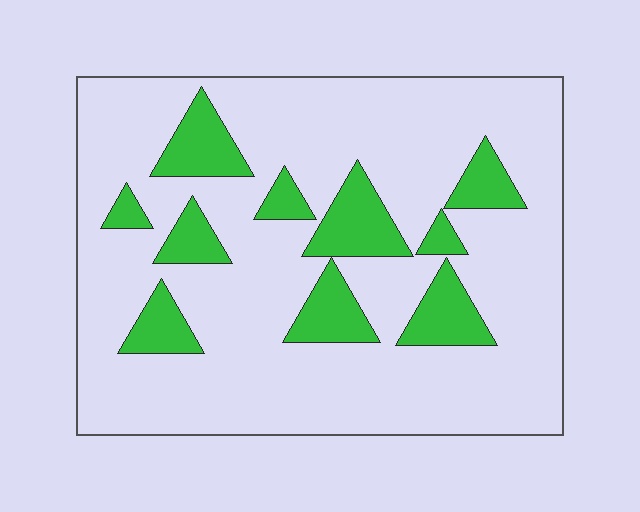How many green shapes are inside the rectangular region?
10.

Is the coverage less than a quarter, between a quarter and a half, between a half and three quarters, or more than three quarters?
Less than a quarter.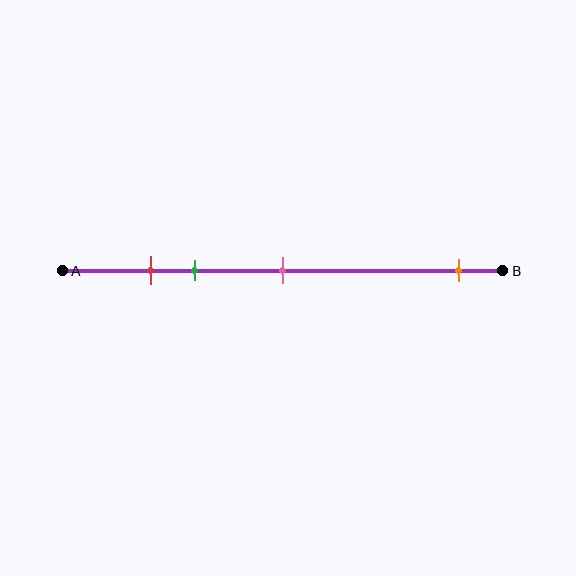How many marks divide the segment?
There are 4 marks dividing the segment.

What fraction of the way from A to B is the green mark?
The green mark is approximately 30% (0.3) of the way from A to B.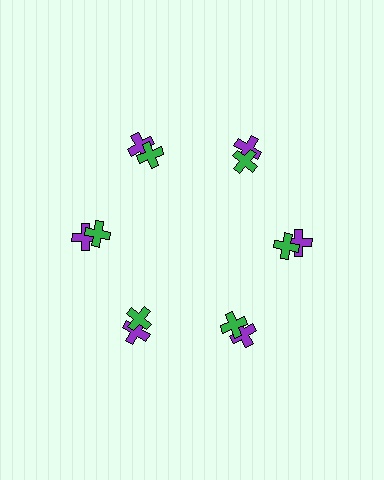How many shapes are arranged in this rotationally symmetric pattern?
There are 12 shapes, arranged in 6 groups of 2.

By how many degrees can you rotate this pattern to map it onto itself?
The pattern maps onto itself every 60 degrees of rotation.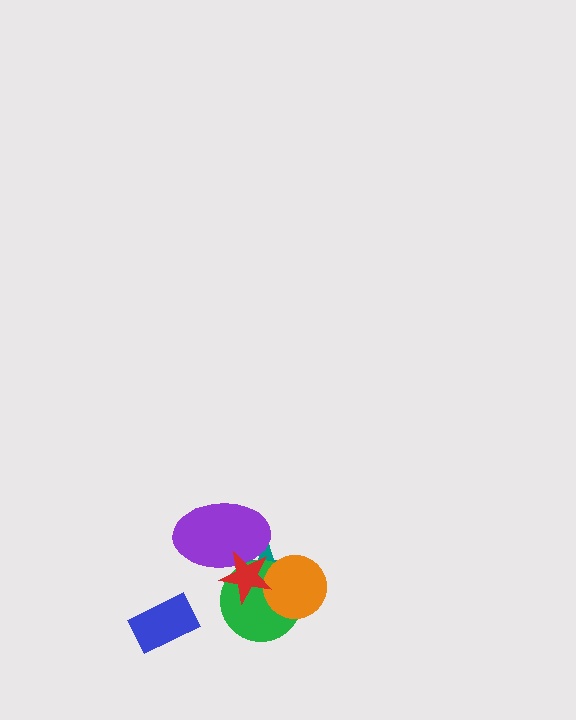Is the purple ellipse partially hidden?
Yes, it is partially covered by another shape.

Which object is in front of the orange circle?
The red star is in front of the orange circle.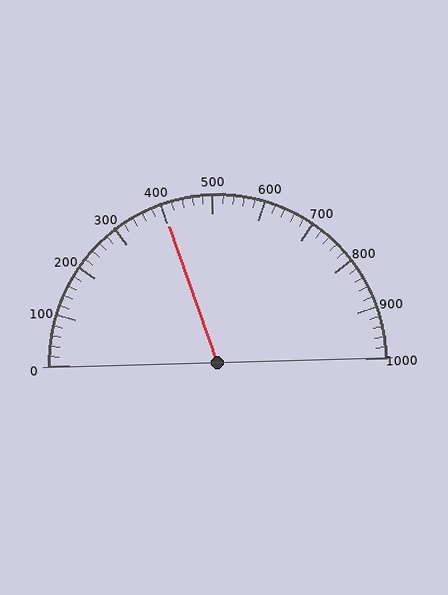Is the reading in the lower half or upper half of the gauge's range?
The reading is in the lower half of the range (0 to 1000).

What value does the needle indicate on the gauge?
The needle indicates approximately 400.